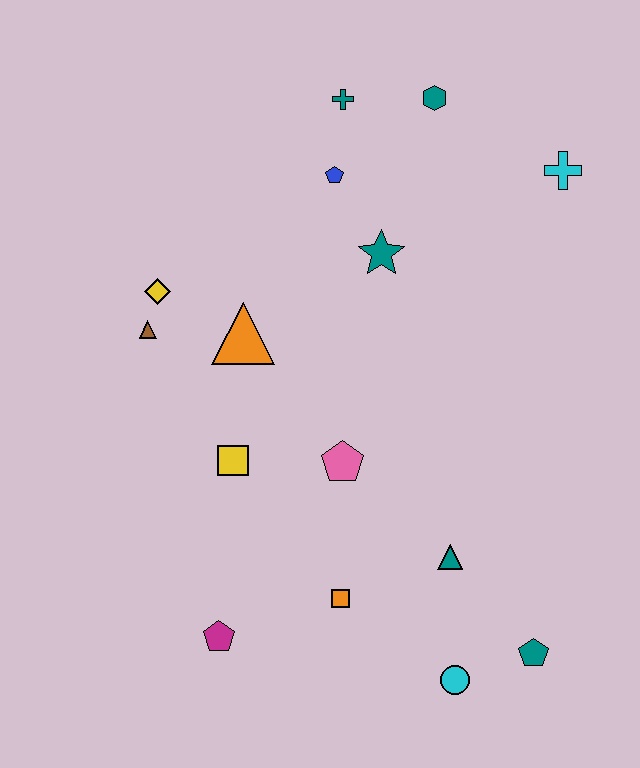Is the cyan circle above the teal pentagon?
No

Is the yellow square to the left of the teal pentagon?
Yes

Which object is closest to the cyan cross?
The teal hexagon is closest to the cyan cross.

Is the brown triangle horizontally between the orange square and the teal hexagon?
No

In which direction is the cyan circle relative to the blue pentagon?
The cyan circle is below the blue pentagon.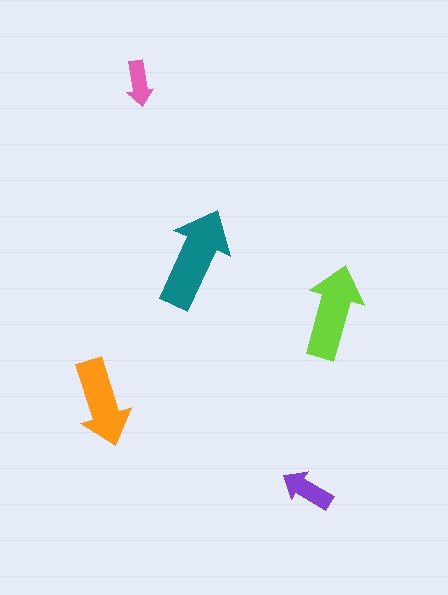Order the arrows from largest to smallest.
the teal one, the lime one, the orange one, the purple one, the pink one.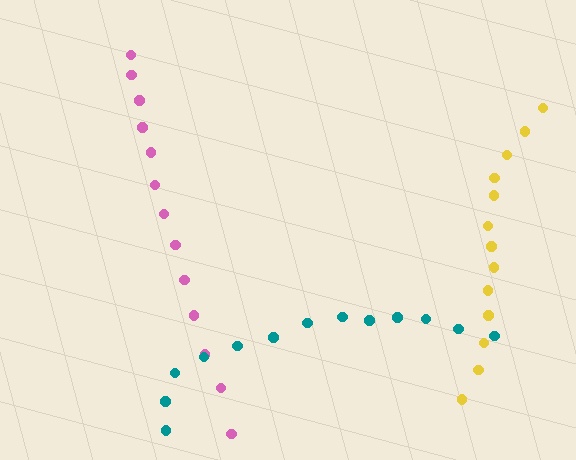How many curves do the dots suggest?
There are 3 distinct paths.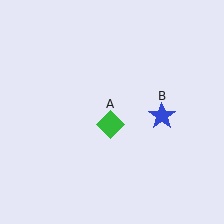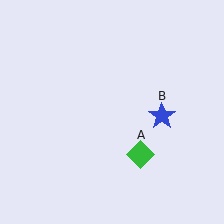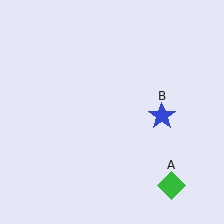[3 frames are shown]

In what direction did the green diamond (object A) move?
The green diamond (object A) moved down and to the right.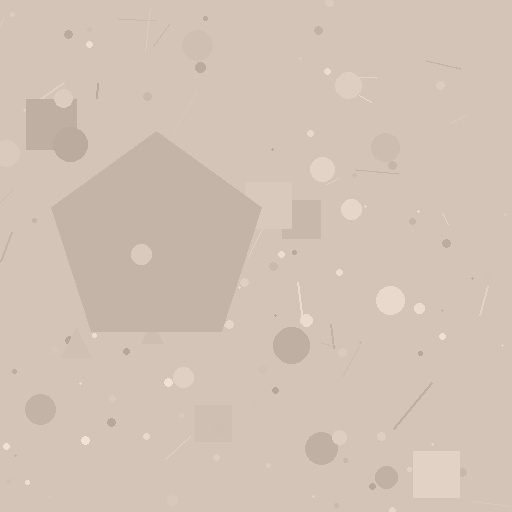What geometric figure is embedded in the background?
A pentagon is embedded in the background.